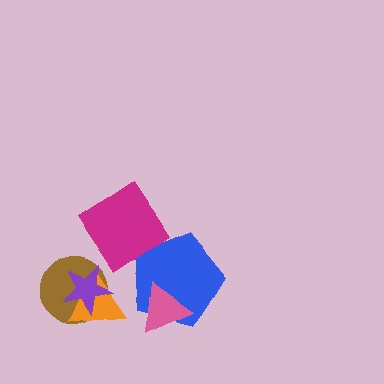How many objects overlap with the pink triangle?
1 object overlaps with the pink triangle.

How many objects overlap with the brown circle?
2 objects overlap with the brown circle.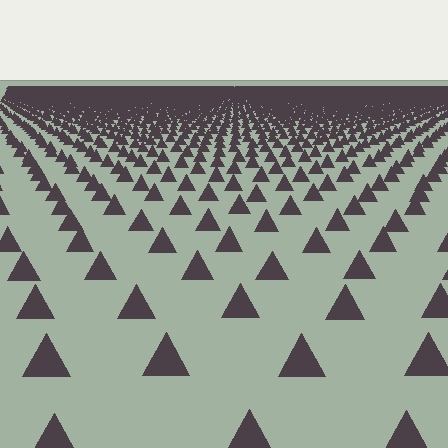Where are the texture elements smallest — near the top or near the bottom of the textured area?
Near the top.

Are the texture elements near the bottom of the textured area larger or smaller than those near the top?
Larger. Near the bottom, elements are closer to the viewer and appear at a bigger on-screen size.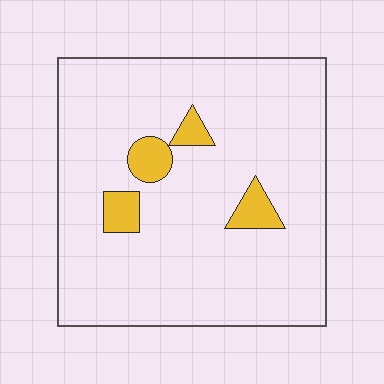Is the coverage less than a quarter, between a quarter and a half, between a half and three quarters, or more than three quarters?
Less than a quarter.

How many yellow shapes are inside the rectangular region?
4.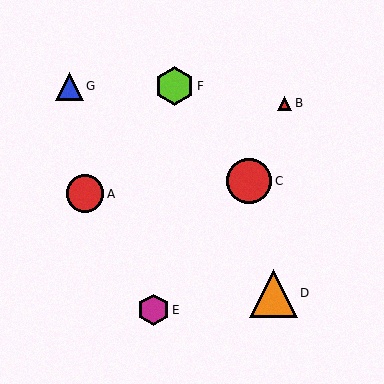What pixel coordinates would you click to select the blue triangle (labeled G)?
Click at (70, 86) to select the blue triangle G.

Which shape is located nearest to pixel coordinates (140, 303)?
The magenta hexagon (labeled E) at (153, 310) is nearest to that location.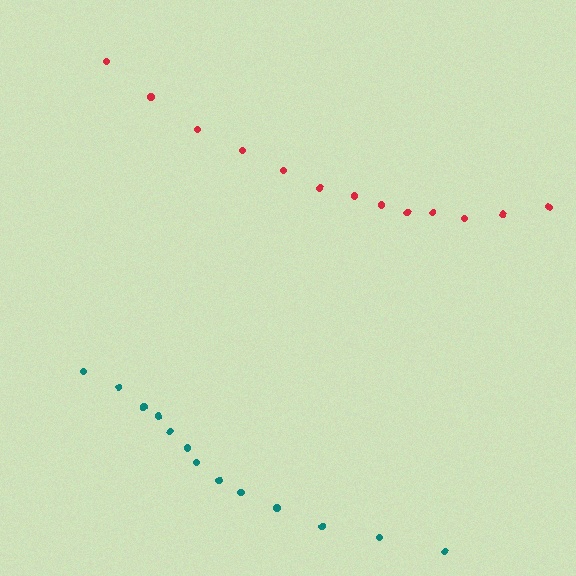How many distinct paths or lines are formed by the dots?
There are 2 distinct paths.